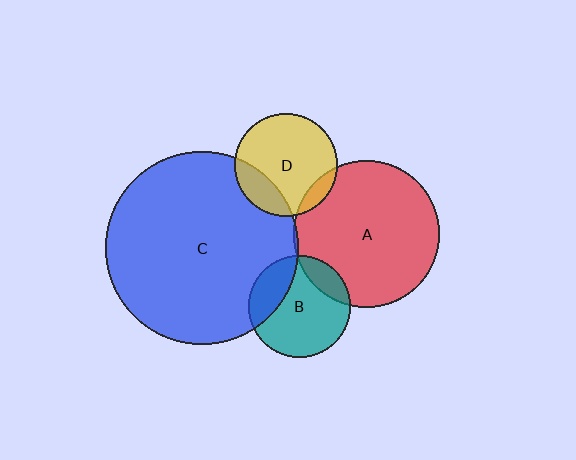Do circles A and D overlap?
Yes.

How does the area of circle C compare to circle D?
Approximately 3.5 times.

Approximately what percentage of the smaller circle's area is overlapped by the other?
Approximately 10%.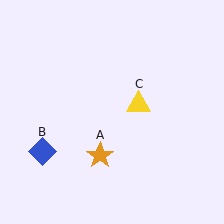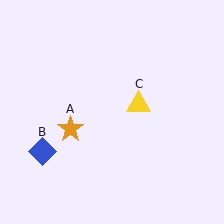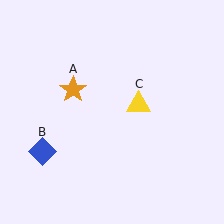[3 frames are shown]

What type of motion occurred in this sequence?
The orange star (object A) rotated clockwise around the center of the scene.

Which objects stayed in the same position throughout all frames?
Blue diamond (object B) and yellow triangle (object C) remained stationary.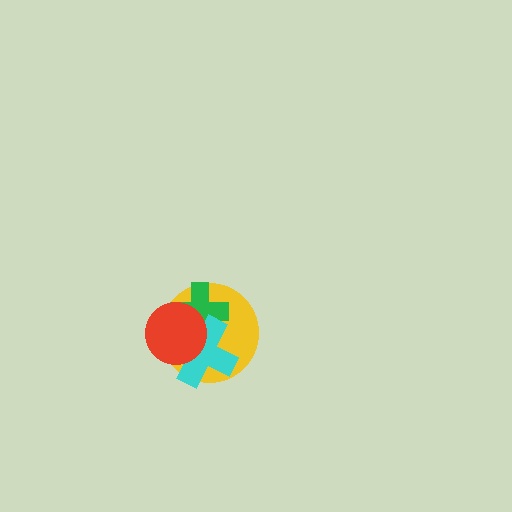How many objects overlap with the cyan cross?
3 objects overlap with the cyan cross.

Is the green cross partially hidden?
Yes, it is partially covered by another shape.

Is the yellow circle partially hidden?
Yes, it is partially covered by another shape.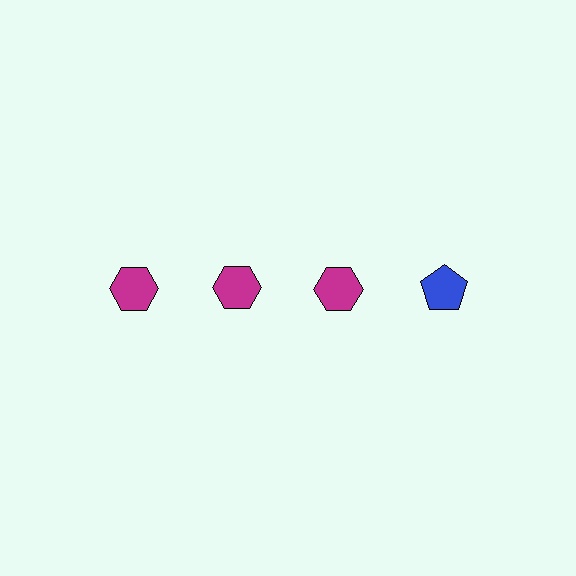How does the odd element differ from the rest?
It differs in both color (blue instead of magenta) and shape (pentagon instead of hexagon).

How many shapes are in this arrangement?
There are 4 shapes arranged in a grid pattern.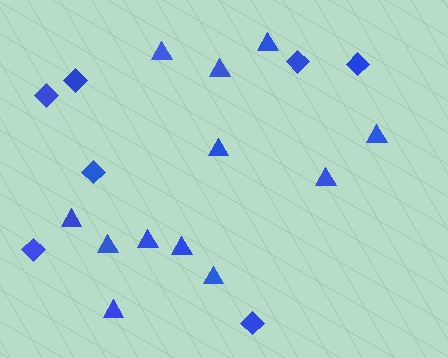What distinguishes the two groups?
There are 2 groups: one group of triangles (12) and one group of diamonds (7).